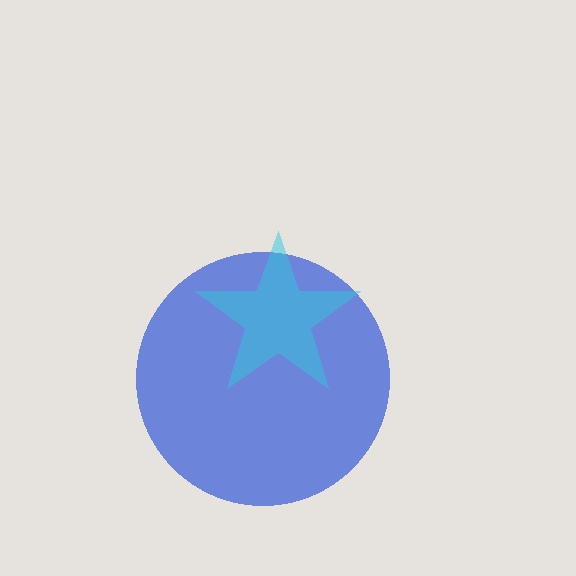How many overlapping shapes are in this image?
There are 2 overlapping shapes in the image.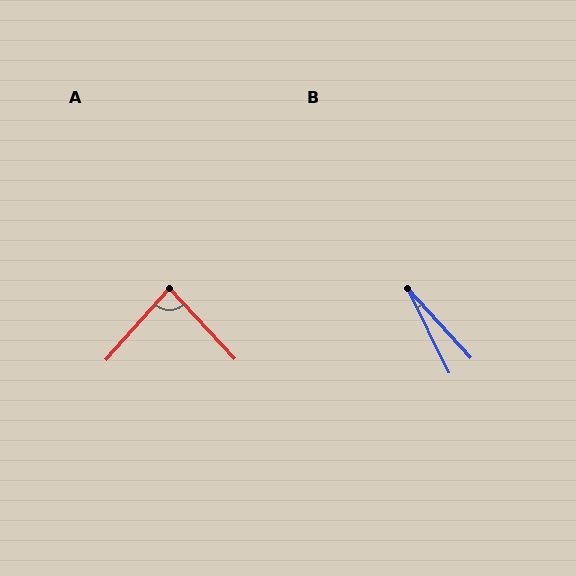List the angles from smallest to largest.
B (16°), A (85°).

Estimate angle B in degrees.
Approximately 16 degrees.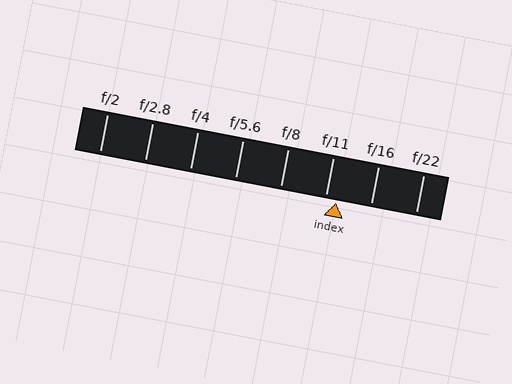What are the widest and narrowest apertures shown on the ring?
The widest aperture shown is f/2 and the narrowest is f/22.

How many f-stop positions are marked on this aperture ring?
There are 8 f-stop positions marked.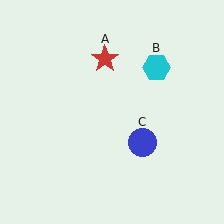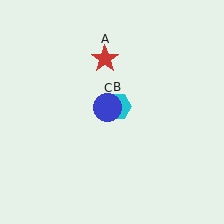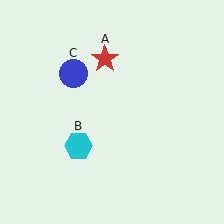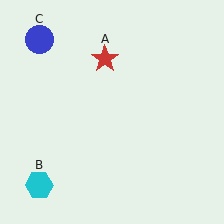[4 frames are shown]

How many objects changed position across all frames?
2 objects changed position: cyan hexagon (object B), blue circle (object C).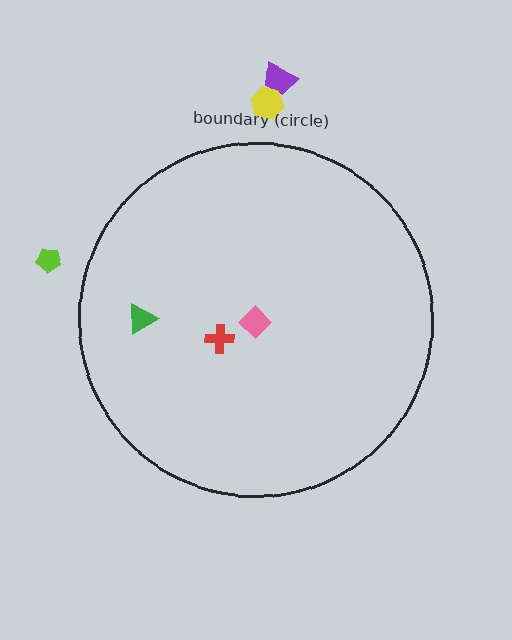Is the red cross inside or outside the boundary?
Inside.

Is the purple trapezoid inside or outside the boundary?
Outside.